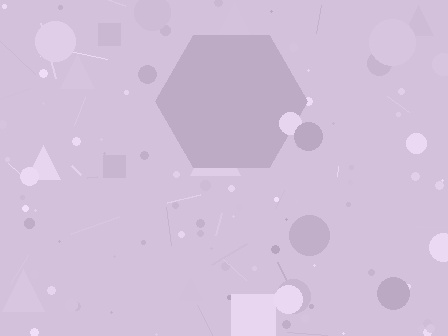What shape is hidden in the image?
A hexagon is hidden in the image.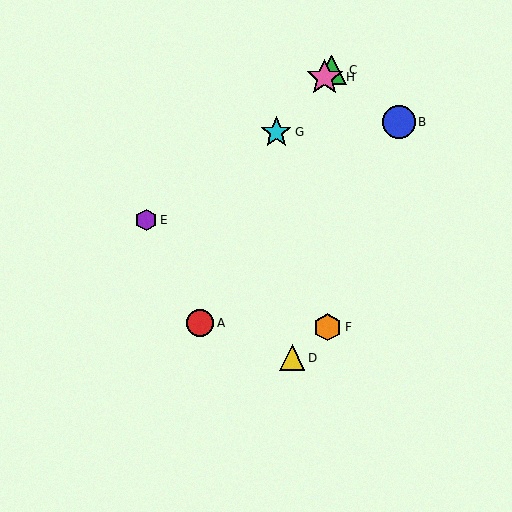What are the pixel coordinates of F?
Object F is at (328, 327).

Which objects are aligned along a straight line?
Objects C, G, H are aligned along a straight line.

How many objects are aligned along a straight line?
3 objects (C, G, H) are aligned along a straight line.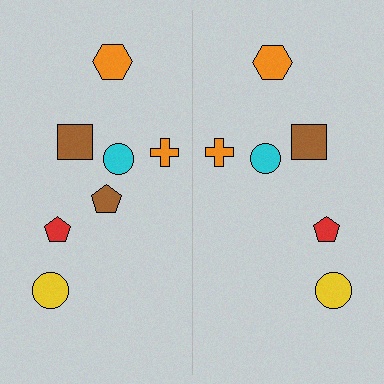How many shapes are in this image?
There are 13 shapes in this image.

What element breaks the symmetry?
A brown pentagon is missing from the right side.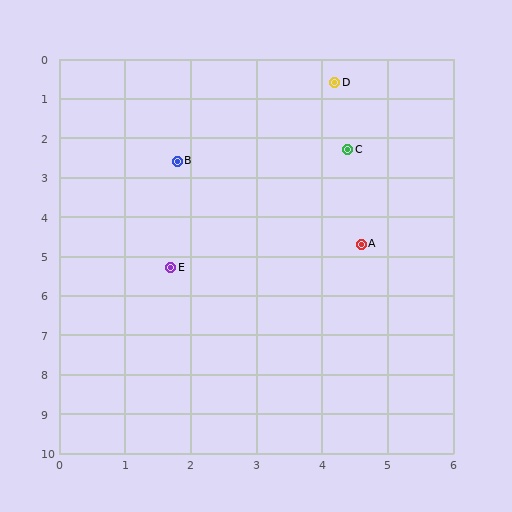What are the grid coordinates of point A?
Point A is at approximately (4.6, 4.7).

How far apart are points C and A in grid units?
Points C and A are about 2.4 grid units apart.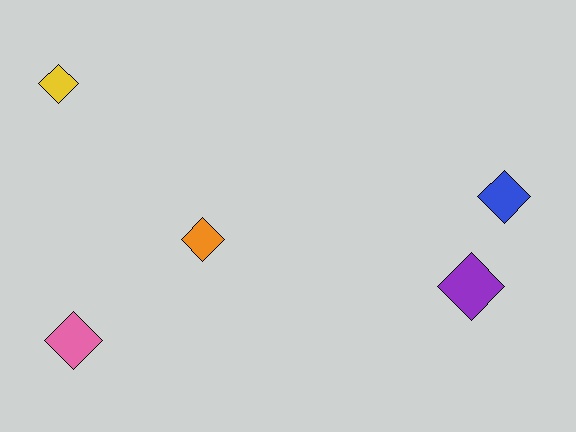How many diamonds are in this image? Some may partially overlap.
There are 5 diamonds.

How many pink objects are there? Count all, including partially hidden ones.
There is 1 pink object.